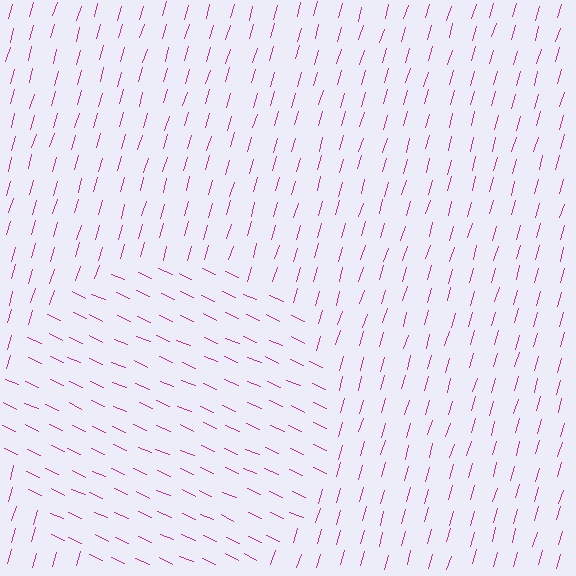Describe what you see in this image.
The image is filled with small magenta line segments. A circle region in the image has lines oriented differently from the surrounding lines, creating a visible texture boundary.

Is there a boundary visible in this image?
Yes, there is a texture boundary formed by a change in line orientation.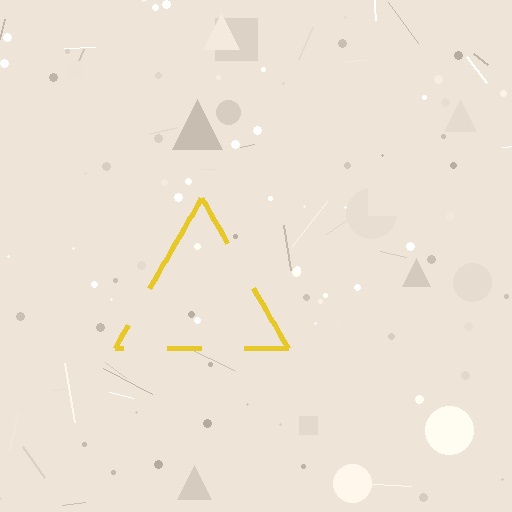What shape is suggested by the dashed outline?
The dashed outline suggests a triangle.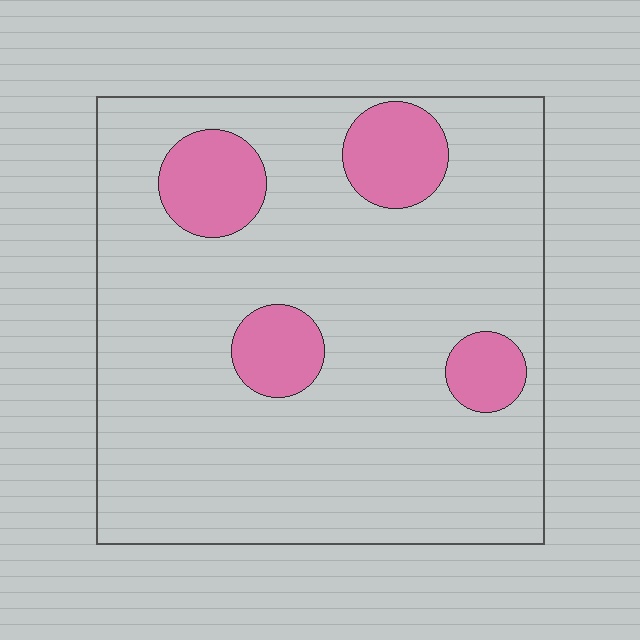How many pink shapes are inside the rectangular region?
4.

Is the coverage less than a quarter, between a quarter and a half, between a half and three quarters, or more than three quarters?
Less than a quarter.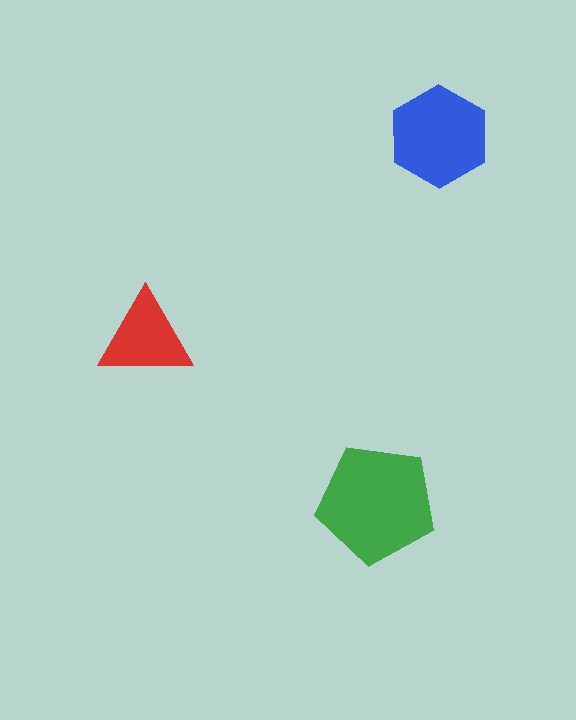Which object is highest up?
The blue hexagon is topmost.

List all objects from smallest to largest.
The red triangle, the blue hexagon, the green pentagon.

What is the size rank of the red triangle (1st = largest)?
3rd.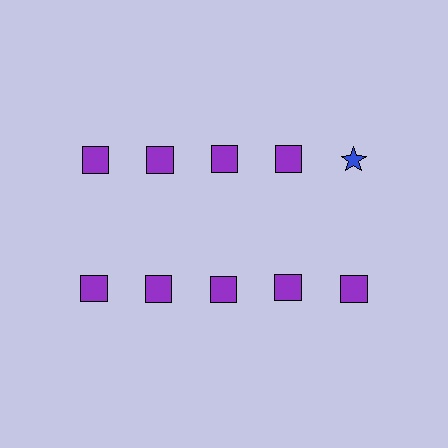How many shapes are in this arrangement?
There are 10 shapes arranged in a grid pattern.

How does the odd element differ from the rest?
It differs in both color (blue instead of purple) and shape (star instead of square).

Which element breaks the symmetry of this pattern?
The blue star in the top row, rightmost column breaks the symmetry. All other shapes are purple squares.